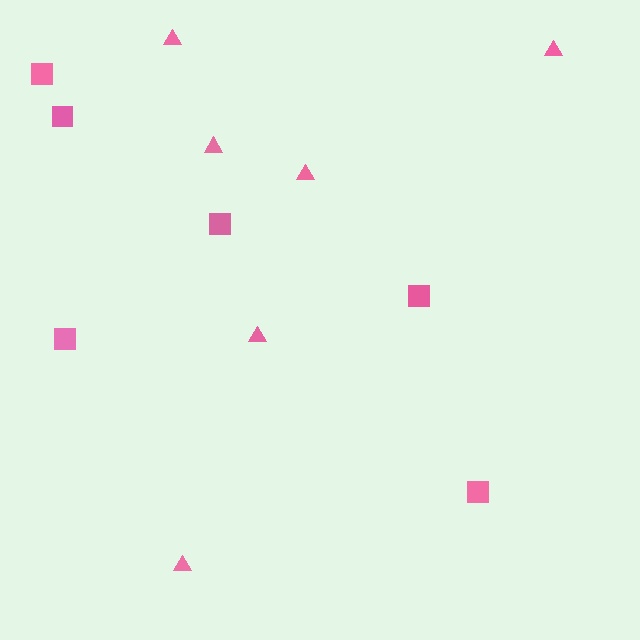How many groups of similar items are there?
There are 2 groups: one group of squares (6) and one group of triangles (6).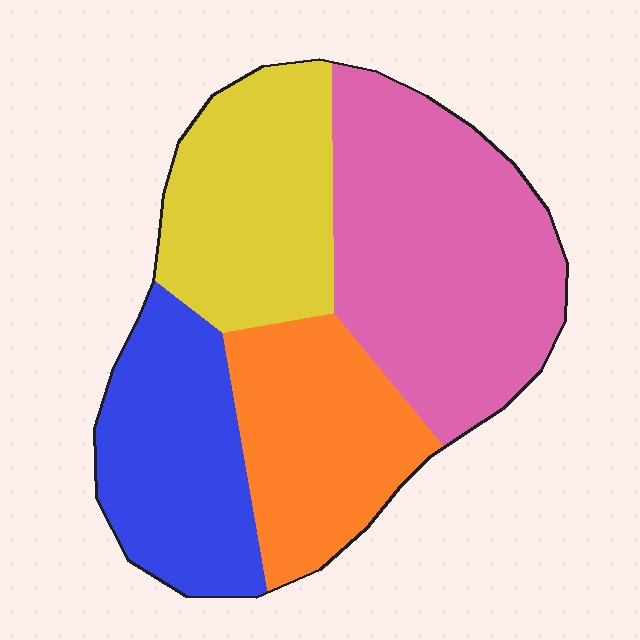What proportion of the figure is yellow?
Yellow covers 22% of the figure.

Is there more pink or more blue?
Pink.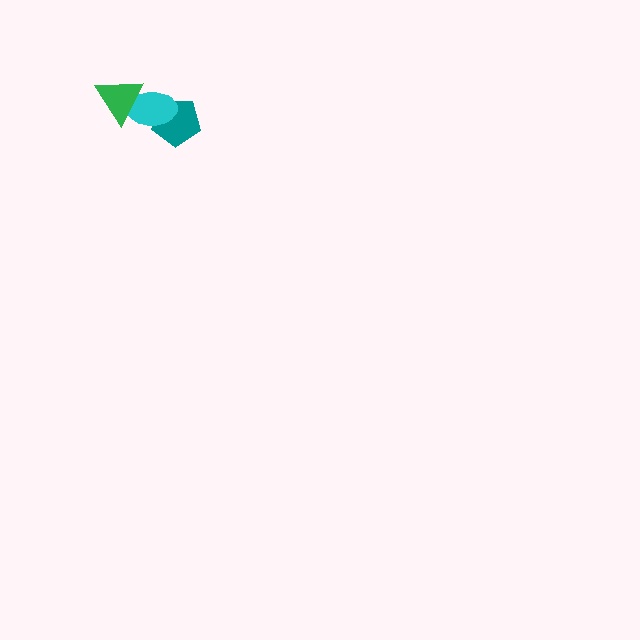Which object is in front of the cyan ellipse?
The green triangle is in front of the cyan ellipse.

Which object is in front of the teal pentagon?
The cyan ellipse is in front of the teal pentagon.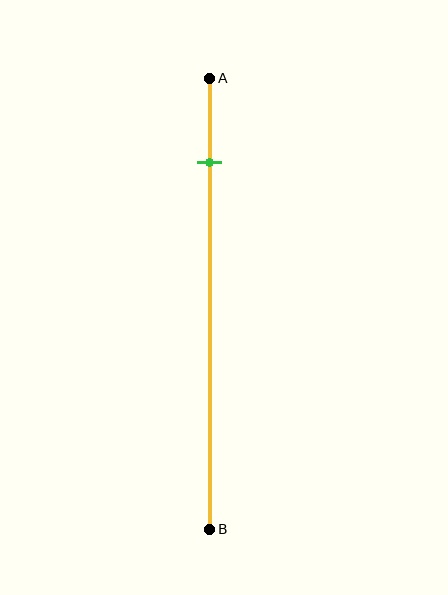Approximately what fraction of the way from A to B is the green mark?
The green mark is approximately 20% of the way from A to B.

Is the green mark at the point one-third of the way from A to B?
No, the mark is at about 20% from A, not at the 33% one-third point.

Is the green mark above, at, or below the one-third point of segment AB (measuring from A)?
The green mark is above the one-third point of segment AB.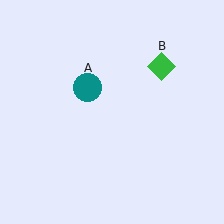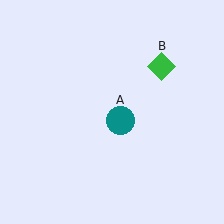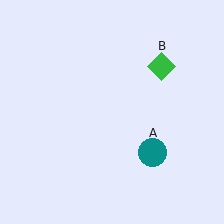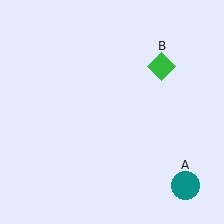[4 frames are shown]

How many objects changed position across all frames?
1 object changed position: teal circle (object A).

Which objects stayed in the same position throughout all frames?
Green diamond (object B) remained stationary.